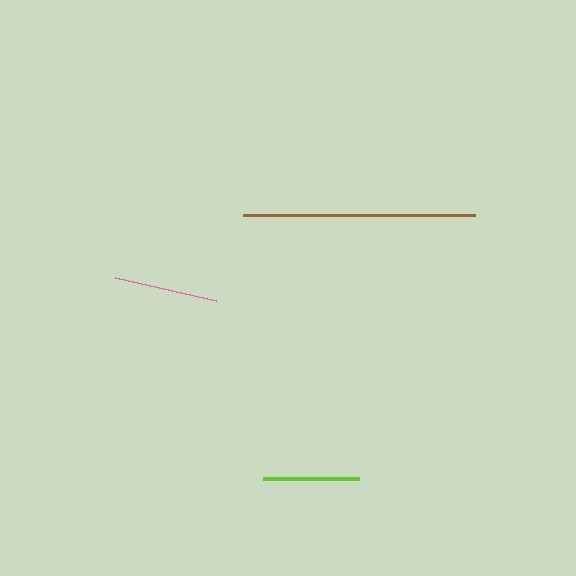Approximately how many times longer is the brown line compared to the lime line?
The brown line is approximately 2.4 times the length of the lime line.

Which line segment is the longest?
The brown line is the longest at approximately 232 pixels.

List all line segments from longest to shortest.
From longest to shortest: brown, pink, lime.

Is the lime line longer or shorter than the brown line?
The brown line is longer than the lime line.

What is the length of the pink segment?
The pink segment is approximately 104 pixels long.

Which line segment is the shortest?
The lime line is the shortest at approximately 96 pixels.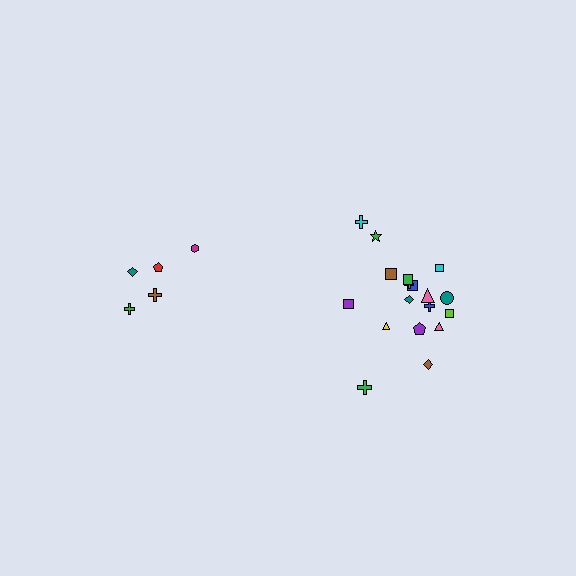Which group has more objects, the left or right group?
The right group.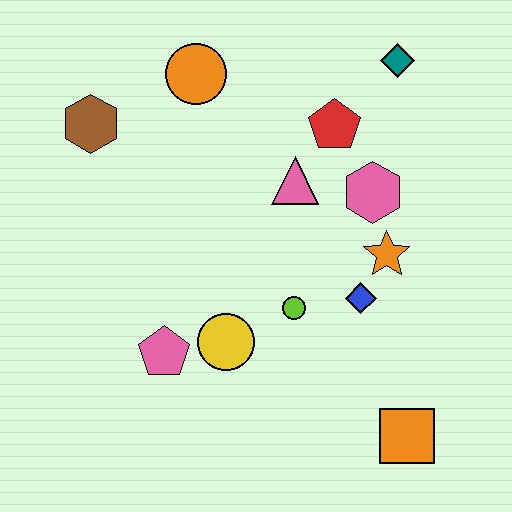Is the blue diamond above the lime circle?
Yes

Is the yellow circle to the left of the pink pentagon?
No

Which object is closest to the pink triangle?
The red pentagon is closest to the pink triangle.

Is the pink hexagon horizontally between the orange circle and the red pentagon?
No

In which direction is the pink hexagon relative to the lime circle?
The pink hexagon is above the lime circle.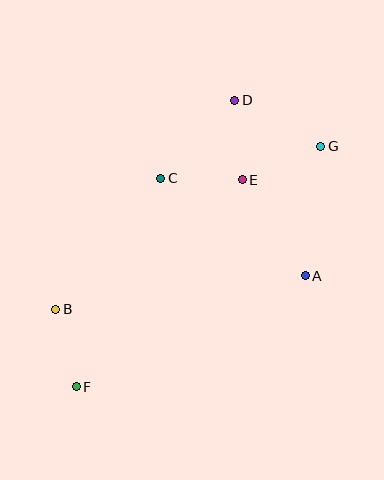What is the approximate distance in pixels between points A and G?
The distance between A and G is approximately 130 pixels.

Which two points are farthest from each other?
Points F and G are farthest from each other.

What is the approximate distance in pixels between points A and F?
The distance between A and F is approximately 254 pixels.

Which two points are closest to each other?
Points D and E are closest to each other.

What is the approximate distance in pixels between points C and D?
The distance between C and D is approximately 107 pixels.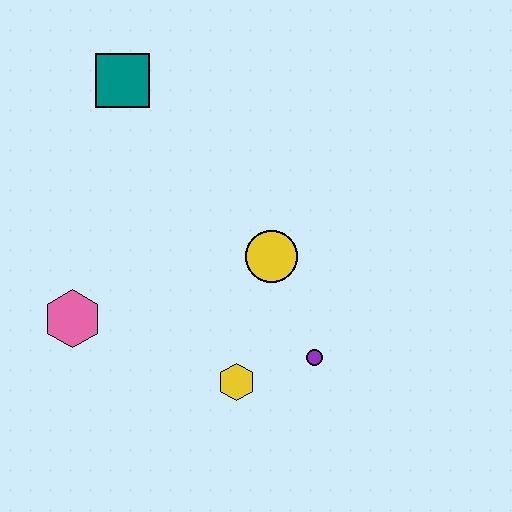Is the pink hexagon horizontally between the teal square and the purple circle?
No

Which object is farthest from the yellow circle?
The teal square is farthest from the yellow circle.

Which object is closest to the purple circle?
The yellow hexagon is closest to the purple circle.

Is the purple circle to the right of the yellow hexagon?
Yes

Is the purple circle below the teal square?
Yes